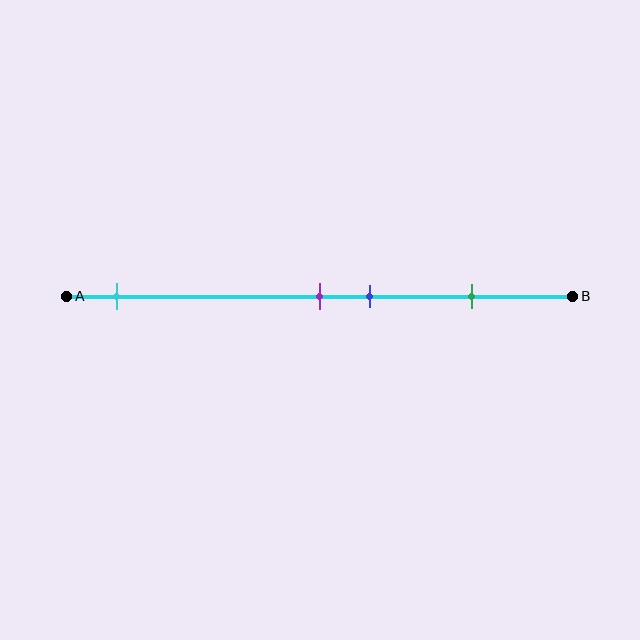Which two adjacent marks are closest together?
The purple and blue marks are the closest adjacent pair.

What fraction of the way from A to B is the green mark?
The green mark is approximately 80% (0.8) of the way from A to B.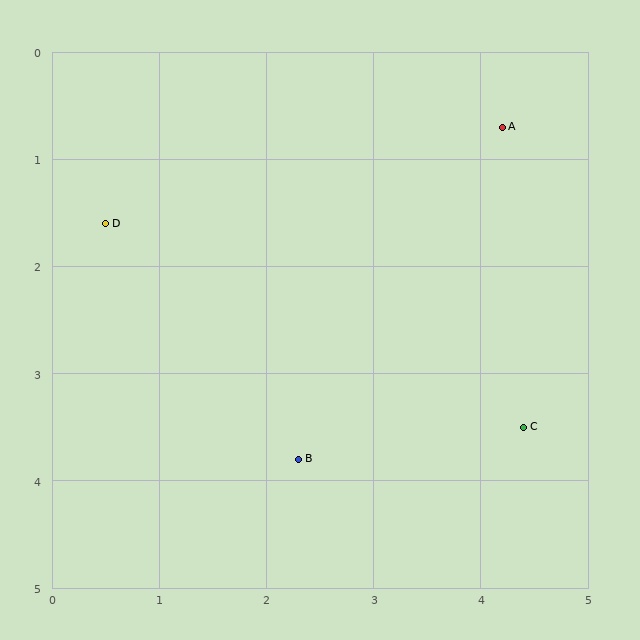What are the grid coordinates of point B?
Point B is at approximately (2.3, 3.8).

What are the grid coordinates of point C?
Point C is at approximately (4.4, 3.5).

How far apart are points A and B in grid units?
Points A and B are about 3.6 grid units apart.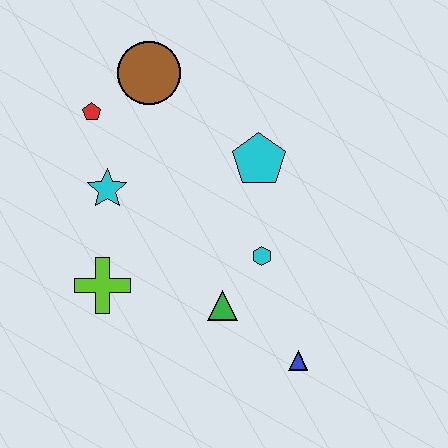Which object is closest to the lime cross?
The cyan star is closest to the lime cross.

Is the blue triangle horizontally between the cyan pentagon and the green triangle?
No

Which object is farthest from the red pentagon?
The blue triangle is farthest from the red pentagon.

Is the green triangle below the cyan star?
Yes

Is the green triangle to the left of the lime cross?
No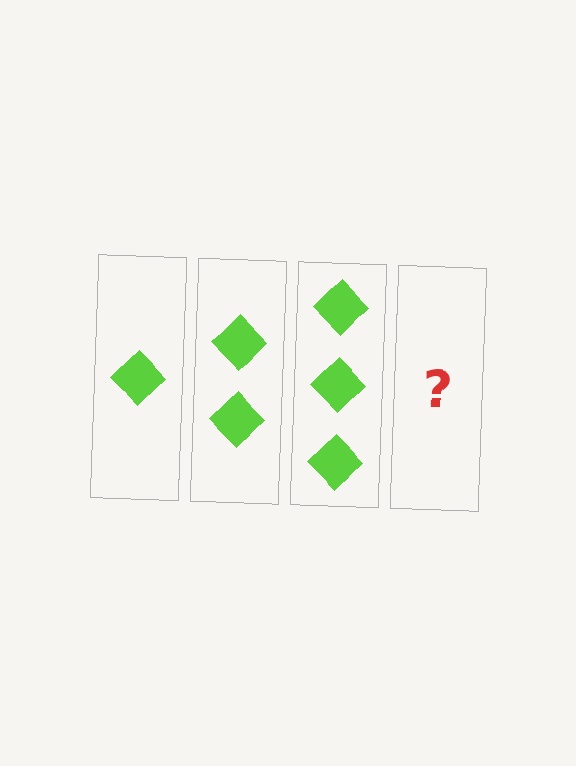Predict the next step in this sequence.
The next step is 4 diamonds.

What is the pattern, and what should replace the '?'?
The pattern is that each step adds one more diamond. The '?' should be 4 diamonds.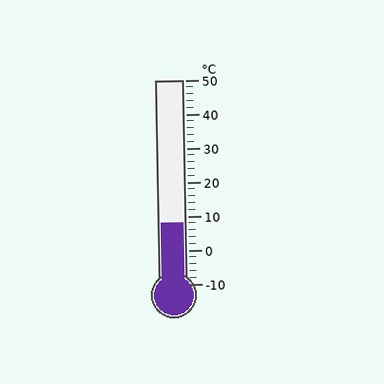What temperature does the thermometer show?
The thermometer shows approximately 8°C.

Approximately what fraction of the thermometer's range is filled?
The thermometer is filled to approximately 30% of its range.